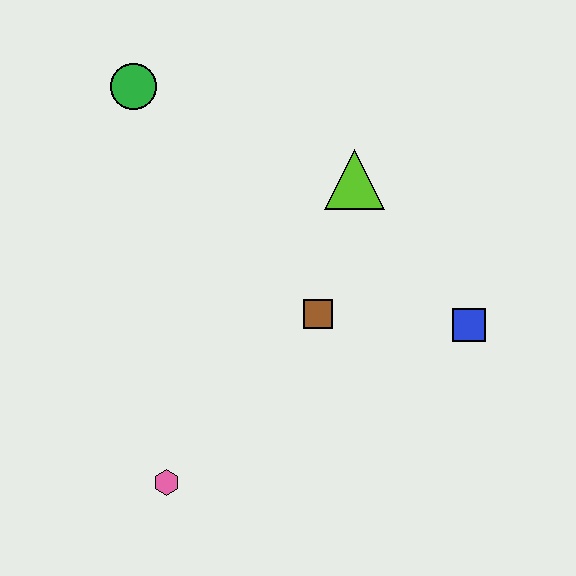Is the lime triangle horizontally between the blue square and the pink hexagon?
Yes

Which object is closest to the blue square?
The brown square is closest to the blue square.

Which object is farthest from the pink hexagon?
The green circle is farthest from the pink hexagon.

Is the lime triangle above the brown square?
Yes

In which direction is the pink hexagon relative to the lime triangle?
The pink hexagon is below the lime triangle.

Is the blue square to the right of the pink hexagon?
Yes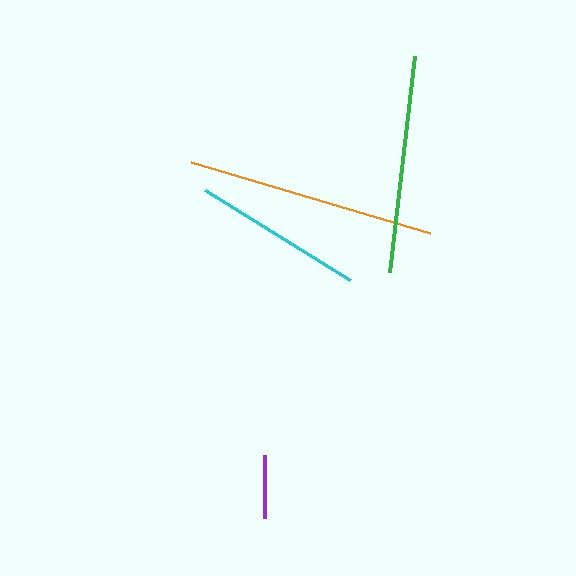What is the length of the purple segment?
The purple segment is approximately 63 pixels long.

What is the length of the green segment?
The green segment is approximately 217 pixels long.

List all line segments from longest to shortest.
From longest to shortest: orange, green, cyan, purple.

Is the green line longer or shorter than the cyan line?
The green line is longer than the cyan line.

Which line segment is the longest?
The orange line is the longest at approximately 249 pixels.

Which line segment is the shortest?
The purple line is the shortest at approximately 63 pixels.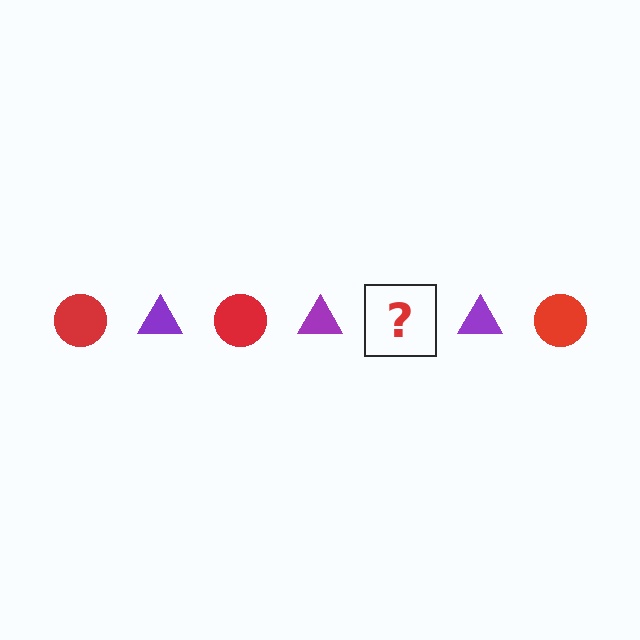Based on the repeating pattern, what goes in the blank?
The blank should be a red circle.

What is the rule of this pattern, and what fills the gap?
The rule is that the pattern alternates between red circle and purple triangle. The gap should be filled with a red circle.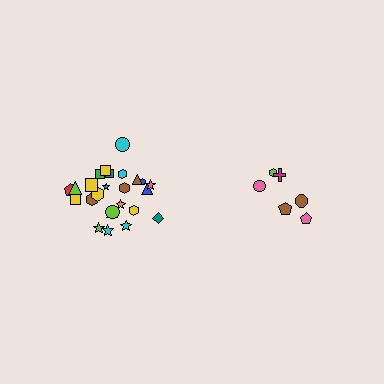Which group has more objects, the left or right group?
The left group.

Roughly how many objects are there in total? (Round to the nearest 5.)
Roughly 30 objects in total.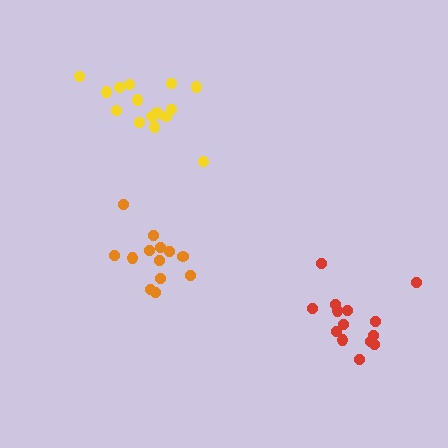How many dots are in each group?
Group 1: 13 dots, Group 2: 15 dots, Group 3: 15 dots (43 total).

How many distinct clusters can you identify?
There are 3 distinct clusters.